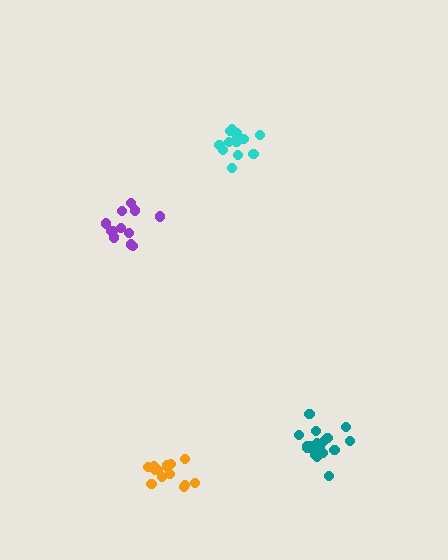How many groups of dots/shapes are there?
There are 4 groups.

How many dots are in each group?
Group 1: 13 dots, Group 2: 18 dots, Group 3: 13 dots, Group 4: 15 dots (59 total).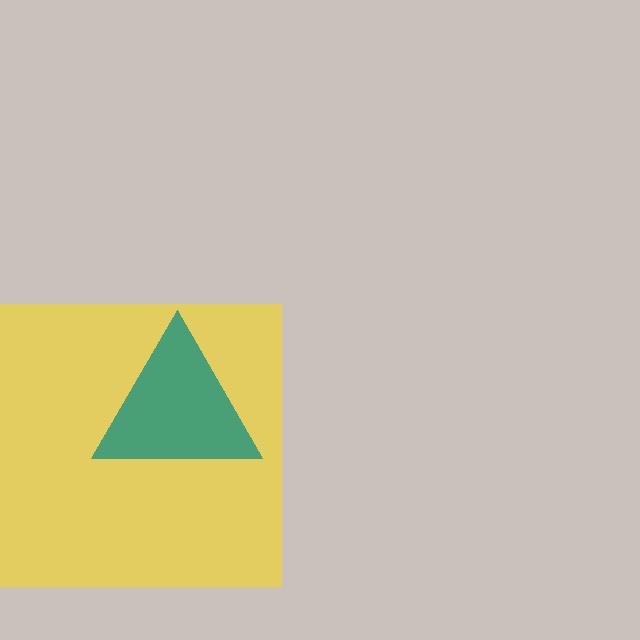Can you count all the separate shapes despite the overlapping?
Yes, there are 2 separate shapes.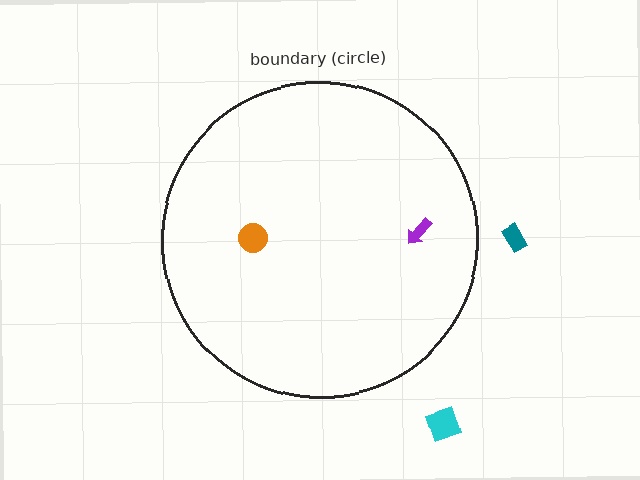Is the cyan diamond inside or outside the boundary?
Outside.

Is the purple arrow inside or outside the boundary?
Inside.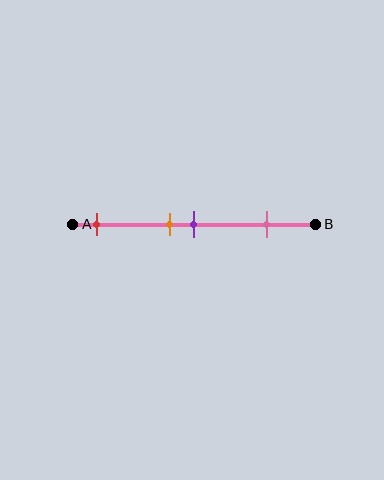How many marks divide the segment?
There are 4 marks dividing the segment.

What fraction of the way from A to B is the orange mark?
The orange mark is approximately 40% (0.4) of the way from A to B.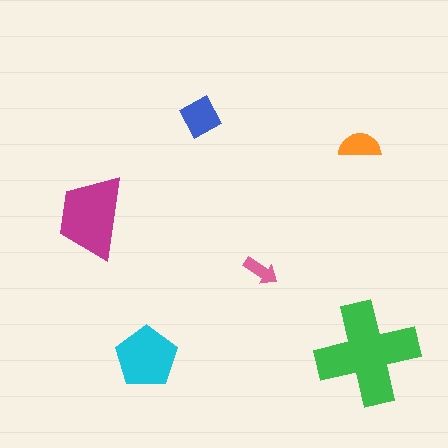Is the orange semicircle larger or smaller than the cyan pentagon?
Smaller.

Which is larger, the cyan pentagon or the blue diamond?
The cyan pentagon.